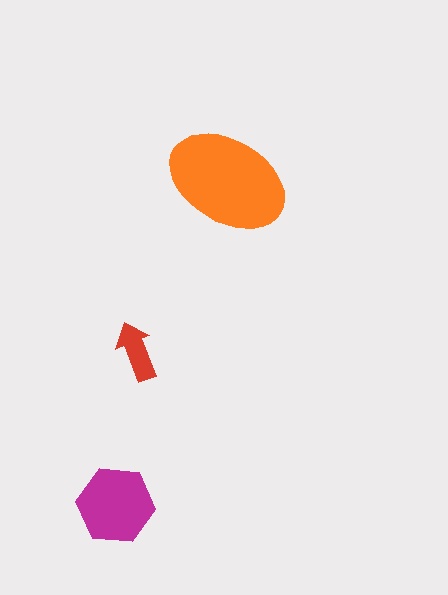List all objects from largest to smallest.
The orange ellipse, the magenta hexagon, the red arrow.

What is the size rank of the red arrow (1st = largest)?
3rd.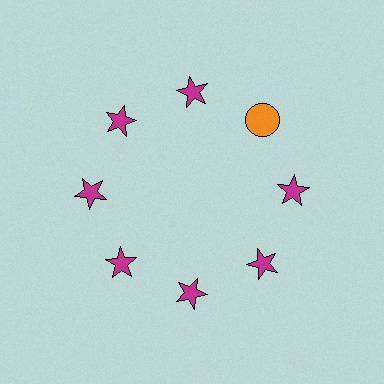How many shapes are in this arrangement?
There are 8 shapes arranged in a ring pattern.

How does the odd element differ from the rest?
It differs in both color (orange instead of magenta) and shape (circle instead of star).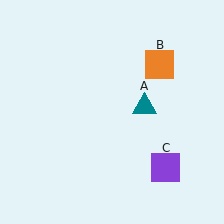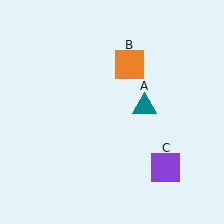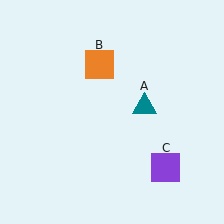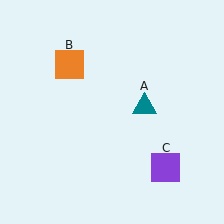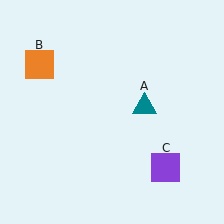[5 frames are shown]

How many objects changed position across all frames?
1 object changed position: orange square (object B).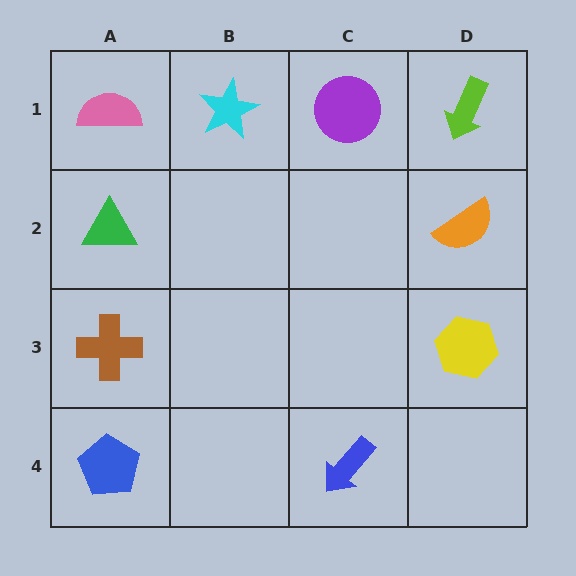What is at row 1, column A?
A pink semicircle.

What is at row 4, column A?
A blue pentagon.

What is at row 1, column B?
A cyan star.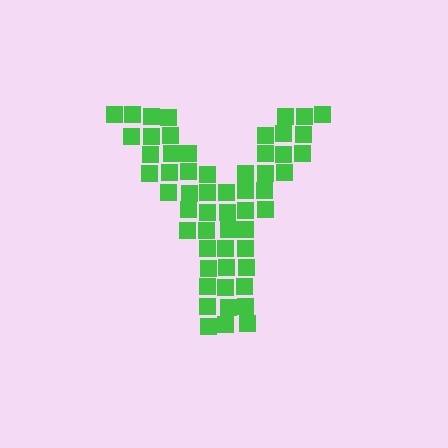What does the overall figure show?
The overall figure shows the letter Y.